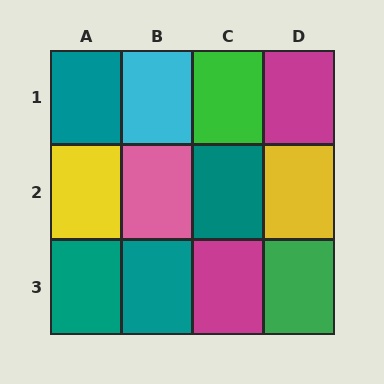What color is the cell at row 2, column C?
Teal.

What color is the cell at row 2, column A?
Yellow.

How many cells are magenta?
2 cells are magenta.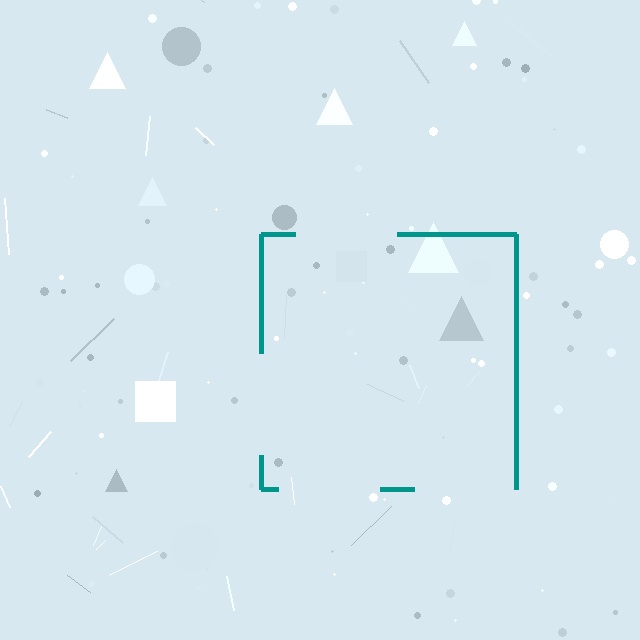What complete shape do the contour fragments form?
The contour fragments form a square.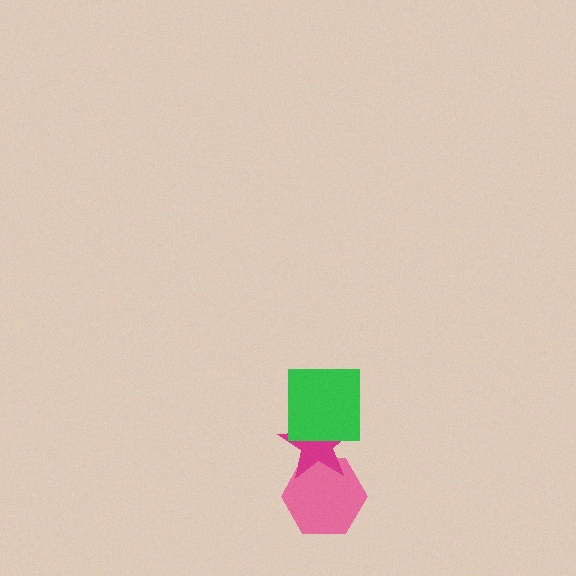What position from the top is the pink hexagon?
The pink hexagon is 3rd from the top.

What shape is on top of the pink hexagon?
The magenta star is on top of the pink hexagon.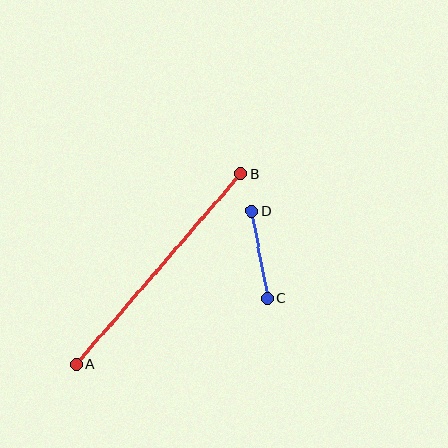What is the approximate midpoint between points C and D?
The midpoint is at approximately (260, 255) pixels.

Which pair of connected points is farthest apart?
Points A and B are farthest apart.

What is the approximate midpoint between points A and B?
The midpoint is at approximately (158, 269) pixels.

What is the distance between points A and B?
The distance is approximately 252 pixels.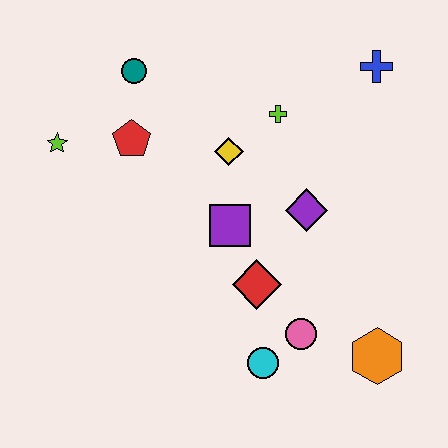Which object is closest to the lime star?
The red pentagon is closest to the lime star.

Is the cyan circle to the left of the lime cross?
Yes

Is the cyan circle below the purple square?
Yes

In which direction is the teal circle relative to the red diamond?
The teal circle is above the red diamond.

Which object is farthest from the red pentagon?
The orange hexagon is farthest from the red pentagon.